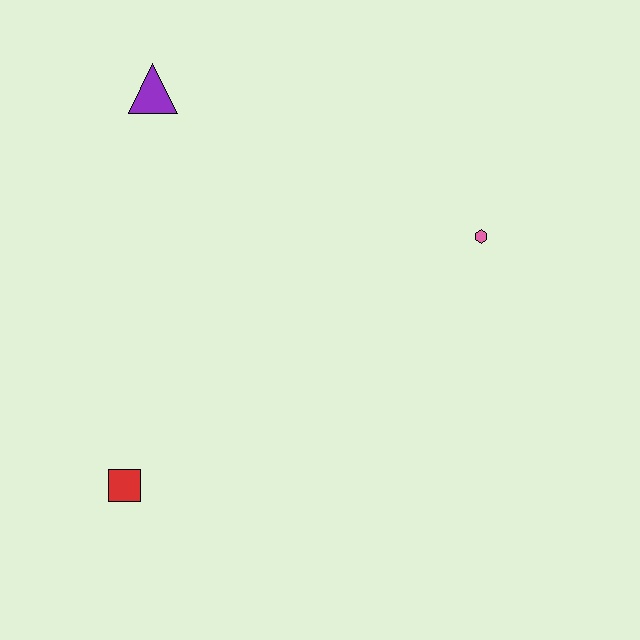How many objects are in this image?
There are 3 objects.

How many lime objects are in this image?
There are no lime objects.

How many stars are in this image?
There are no stars.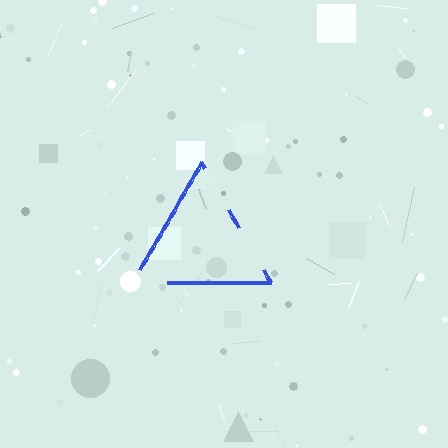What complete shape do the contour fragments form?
The contour fragments form a triangle.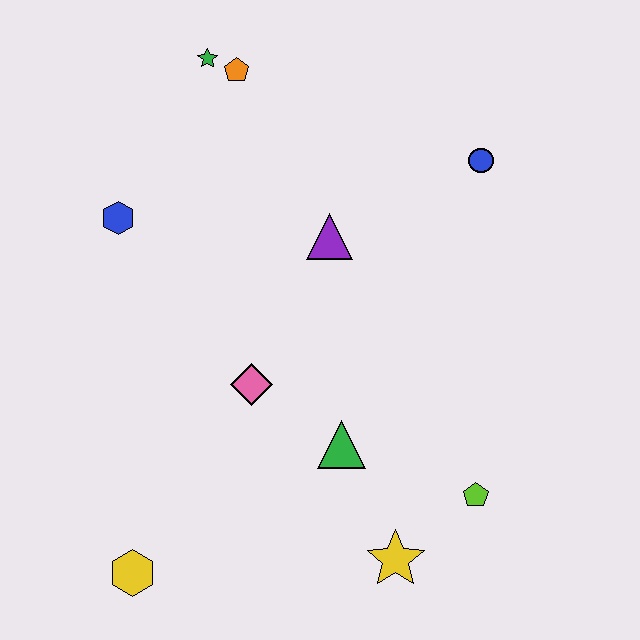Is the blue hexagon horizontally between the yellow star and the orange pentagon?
No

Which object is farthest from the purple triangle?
The yellow hexagon is farthest from the purple triangle.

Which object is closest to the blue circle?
The purple triangle is closest to the blue circle.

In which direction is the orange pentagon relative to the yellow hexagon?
The orange pentagon is above the yellow hexagon.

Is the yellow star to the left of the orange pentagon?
No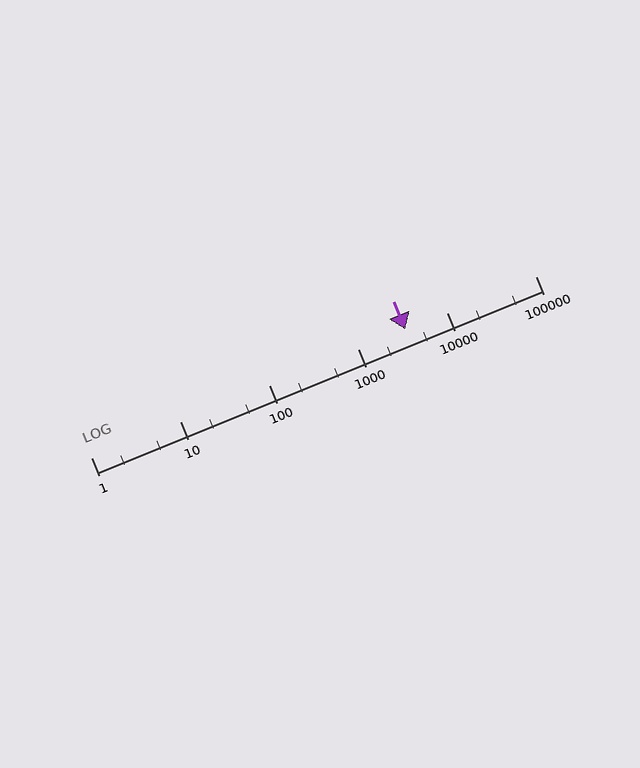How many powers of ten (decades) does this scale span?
The scale spans 5 decades, from 1 to 100000.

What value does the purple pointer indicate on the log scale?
The pointer indicates approximately 3400.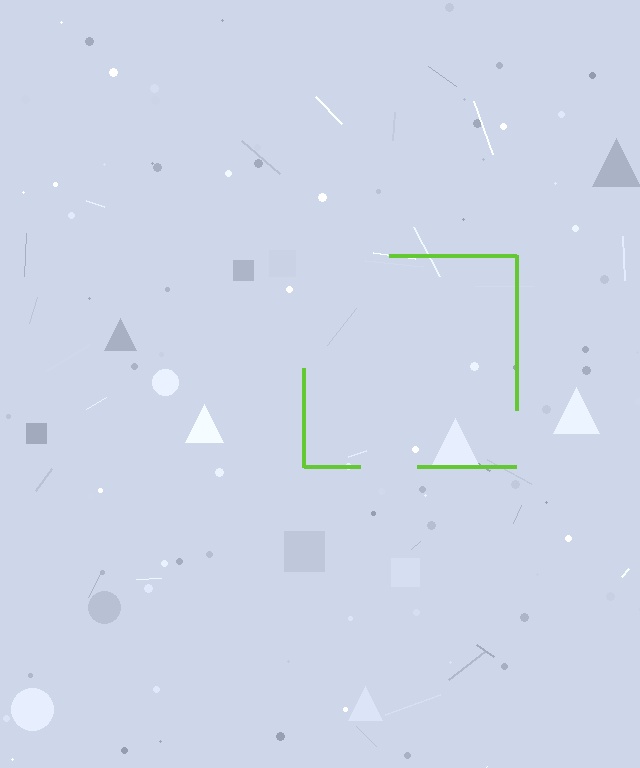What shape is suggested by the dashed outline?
The dashed outline suggests a square.